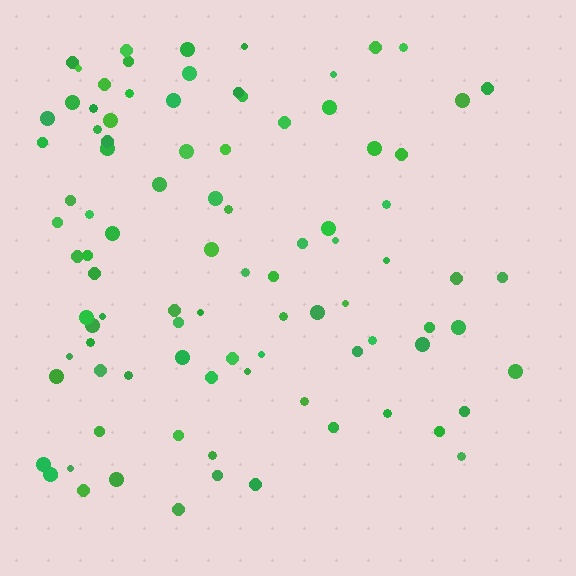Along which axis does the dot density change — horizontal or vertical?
Horizontal.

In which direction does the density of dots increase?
From right to left, with the left side densest.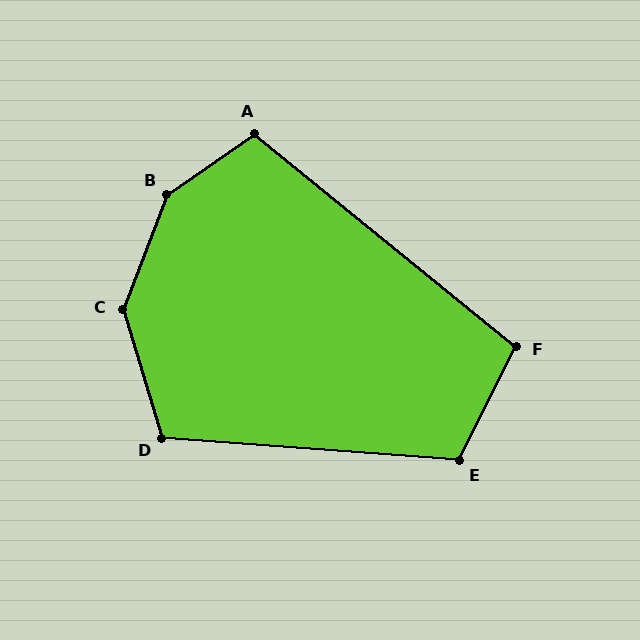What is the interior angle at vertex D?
Approximately 111 degrees (obtuse).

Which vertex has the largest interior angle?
B, at approximately 146 degrees.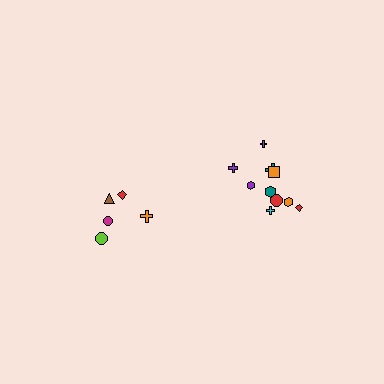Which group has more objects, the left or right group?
The right group.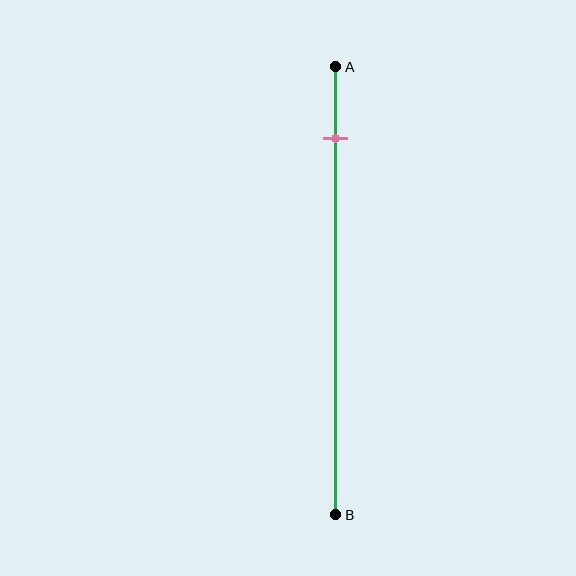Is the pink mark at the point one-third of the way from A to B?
No, the mark is at about 15% from A, not at the 33% one-third point.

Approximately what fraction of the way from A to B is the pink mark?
The pink mark is approximately 15% of the way from A to B.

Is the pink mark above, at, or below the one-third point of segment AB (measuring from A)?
The pink mark is above the one-third point of segment AB.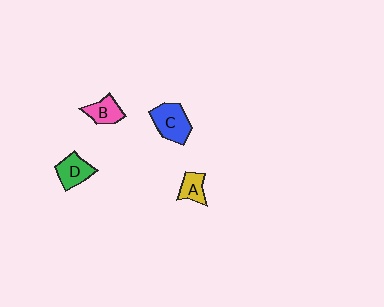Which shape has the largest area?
Shape C (blue).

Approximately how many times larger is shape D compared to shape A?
Approximately 1.4 times.